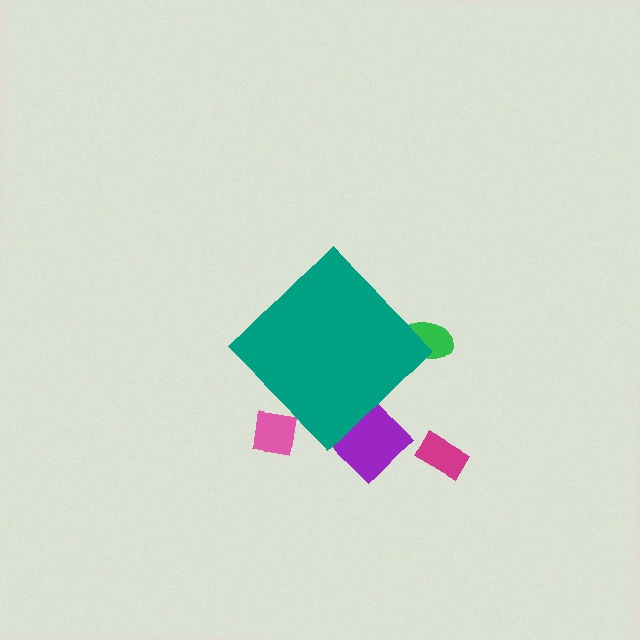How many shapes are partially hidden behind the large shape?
3 shapes are partially hidden.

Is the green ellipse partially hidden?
Yes, the green ellipse is partially hidden behind the teal diamond.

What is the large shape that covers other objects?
A teal diamond.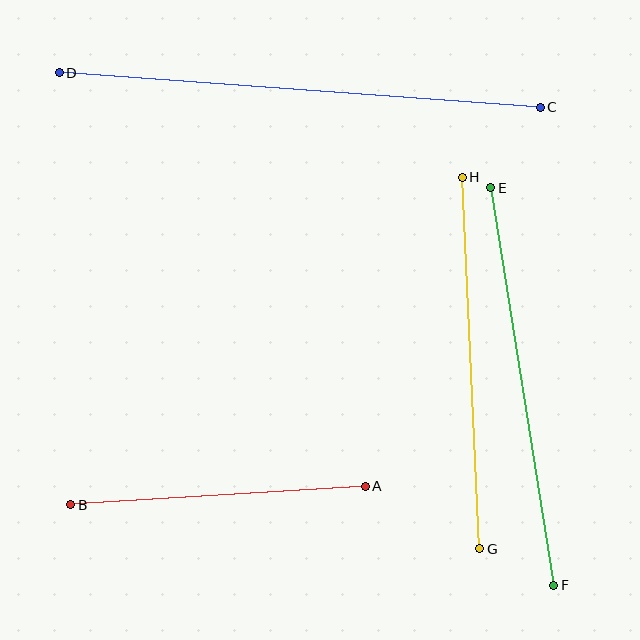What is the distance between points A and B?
The distance is approximately 295 pixels.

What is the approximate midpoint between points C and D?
The midpoint is at approximately (300, 90) pixels.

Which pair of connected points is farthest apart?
Points C and D are farthest apart.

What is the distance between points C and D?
The distance is approximately 482 pixels.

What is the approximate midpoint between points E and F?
The midpoint is at approximately (522, 387) pixels.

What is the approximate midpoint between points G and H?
The midpoint is at approximately (471, 363) pixels.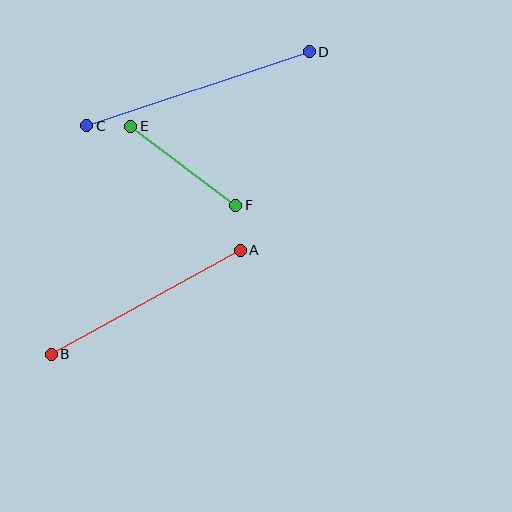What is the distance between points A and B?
The distance is approximately 216 pixels.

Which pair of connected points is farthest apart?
Points C and D are farthest apart.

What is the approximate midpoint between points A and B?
The midpoint is at approximately (146, 302) pixels.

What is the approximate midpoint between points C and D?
The midpoint is at approximately (198, 89) pixels.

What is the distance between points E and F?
The distance is approximately 131 pixels.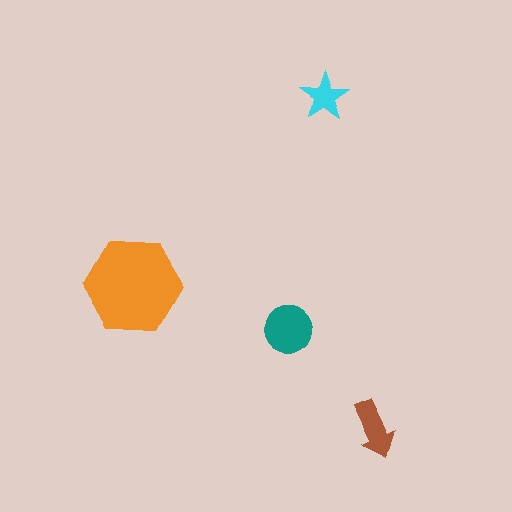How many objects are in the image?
There are 4 objects in the image.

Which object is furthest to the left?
The orange hexagon is leftmost.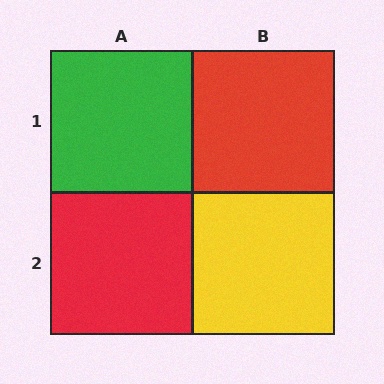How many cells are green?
1 cell is green.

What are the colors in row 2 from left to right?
Red, yellow.